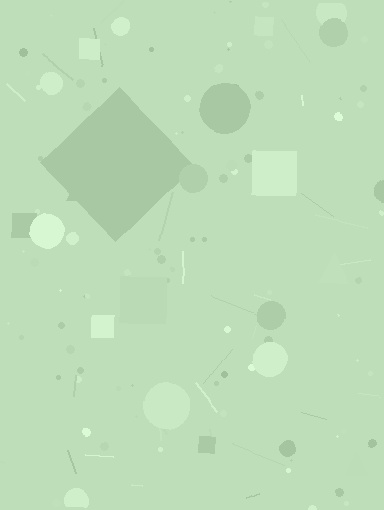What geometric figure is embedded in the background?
A diamond is embedded in the background.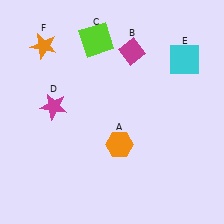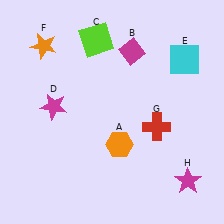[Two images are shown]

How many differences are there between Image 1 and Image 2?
There are 2 differences between the two images.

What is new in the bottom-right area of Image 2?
A red cross (G) was added in the bottom-right area of Image 2.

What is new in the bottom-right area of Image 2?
A magenta star (H) was added in the bottom-right area of Image 2.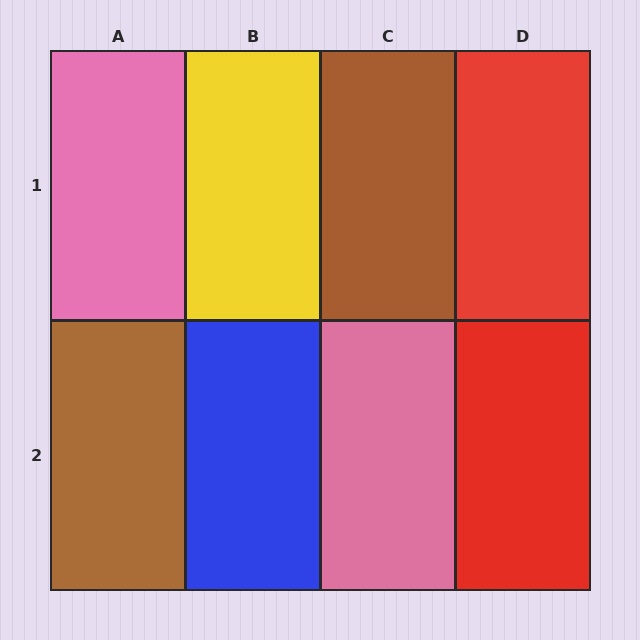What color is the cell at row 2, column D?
Red.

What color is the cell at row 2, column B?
Blue.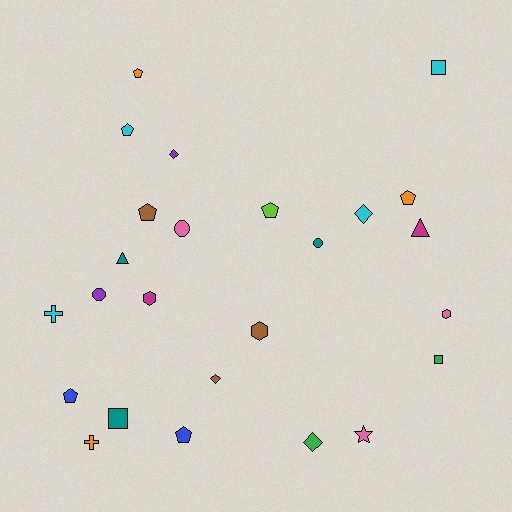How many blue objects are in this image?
There are 2 blue objects.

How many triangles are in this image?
There are 2 triangles.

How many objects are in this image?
There are 25 objects.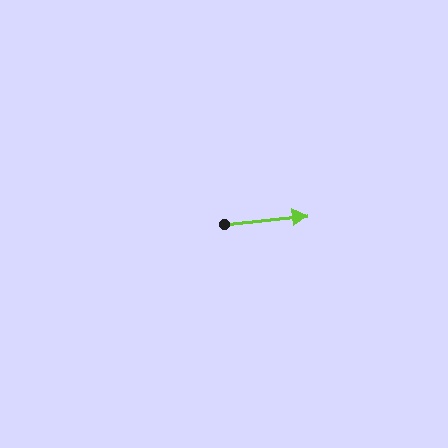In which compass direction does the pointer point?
East.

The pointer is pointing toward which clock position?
Roughly 3 o'clock.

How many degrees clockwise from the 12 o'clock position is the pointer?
Approximately 84 degrees.